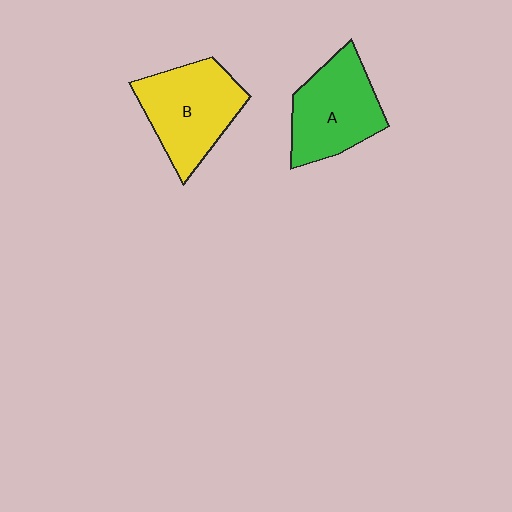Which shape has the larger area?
Shape B (yellow).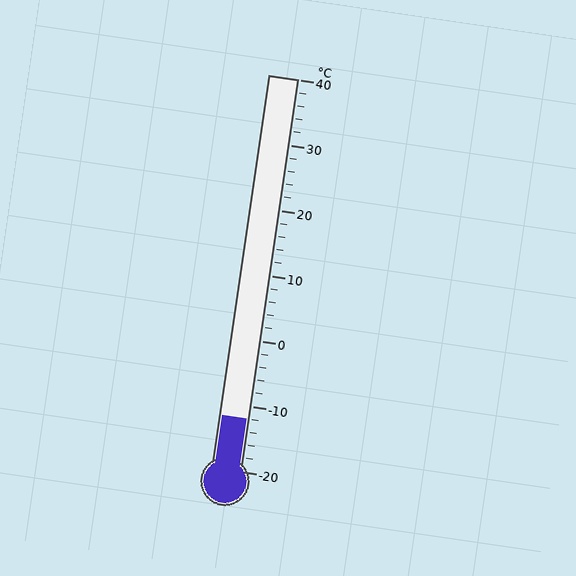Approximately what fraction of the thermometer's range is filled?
The thermometer is filled to approximately 15% of its range.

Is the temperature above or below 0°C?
The temperature is below 0°C.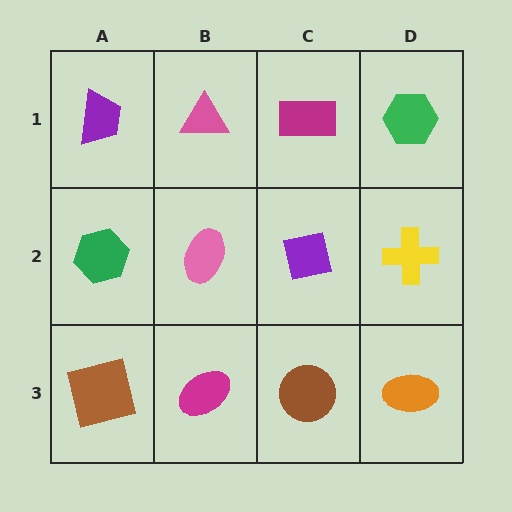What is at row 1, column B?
A pink triangle.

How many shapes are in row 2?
4 shapes.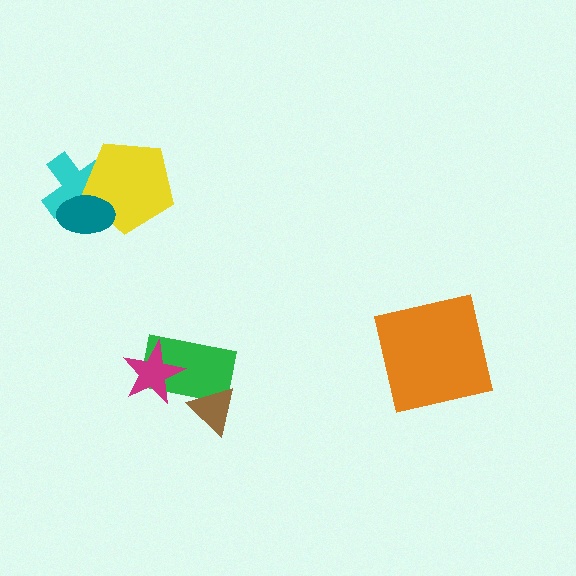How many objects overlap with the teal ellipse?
2 objects overlap with the teal ellipse.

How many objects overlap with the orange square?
0 objects overlap with the orange square.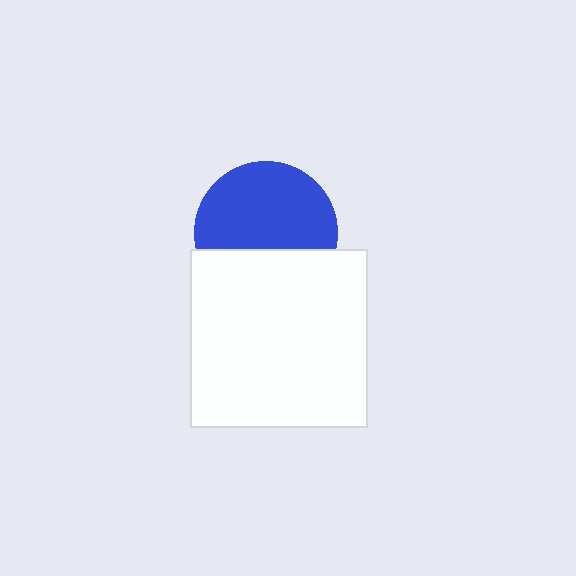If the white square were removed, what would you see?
You would see the complete blue circle.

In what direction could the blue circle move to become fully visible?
The blue circle could move up. That would shift it out from behind the white square entirely.